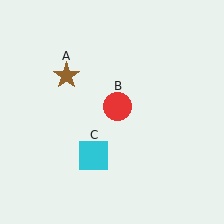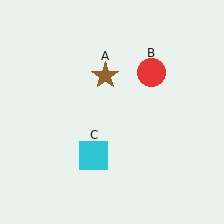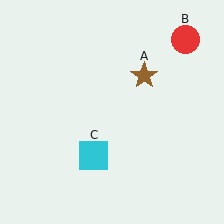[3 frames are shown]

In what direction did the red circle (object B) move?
The red circle (object B) moved up and to the right.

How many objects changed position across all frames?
2 objects changed position: brown star (object A), red circle (object B).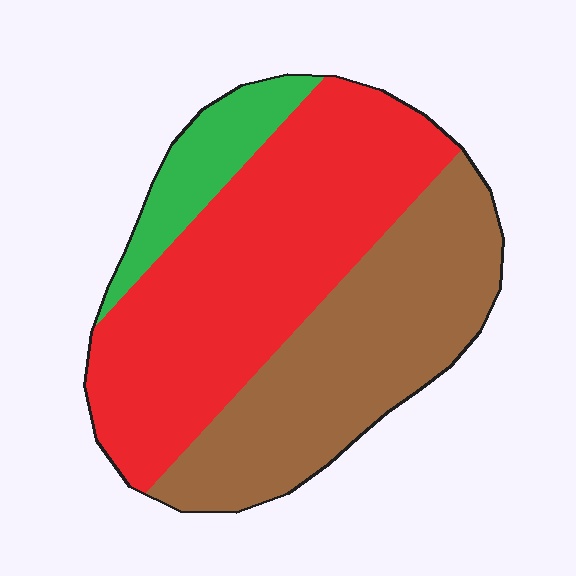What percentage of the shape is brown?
Brown takes up about three eighths (3/8) of the shape.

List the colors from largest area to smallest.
From largest to smallest: red, brown, green.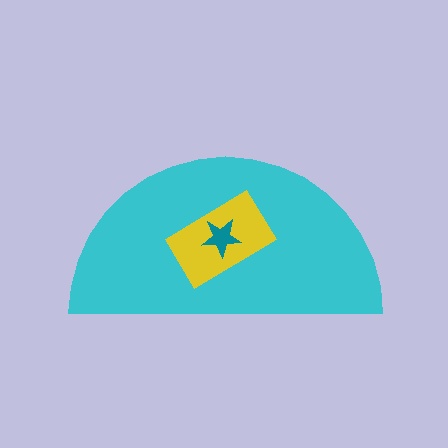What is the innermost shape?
The teal star.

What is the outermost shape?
The cyan semicircle.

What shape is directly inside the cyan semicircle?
The yellow rectangle.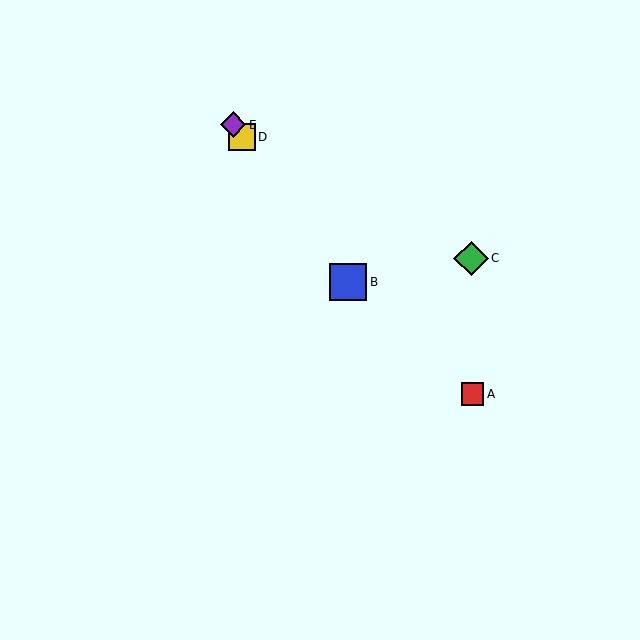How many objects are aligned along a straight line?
3 objects (B, D, E) are aligned along a straight line.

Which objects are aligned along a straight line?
Objects B, D, E are aligned along a straight line.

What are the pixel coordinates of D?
Object D is at (242, 137).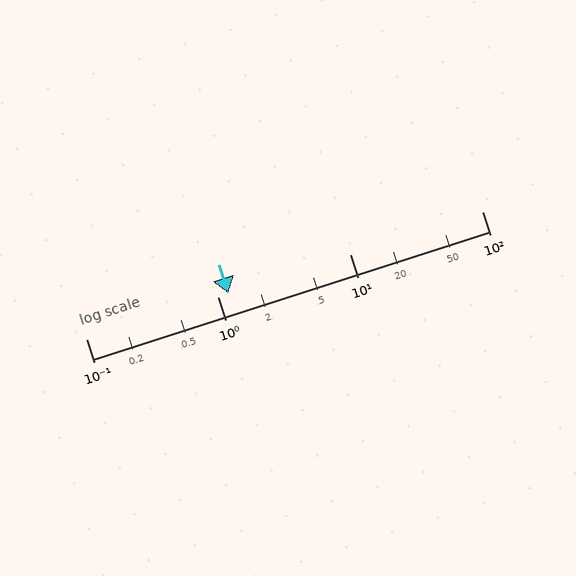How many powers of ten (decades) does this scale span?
The scale spans 3 decades, from 0.1 to 100.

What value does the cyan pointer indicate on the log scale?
The pointer indicates approximately 1.2.